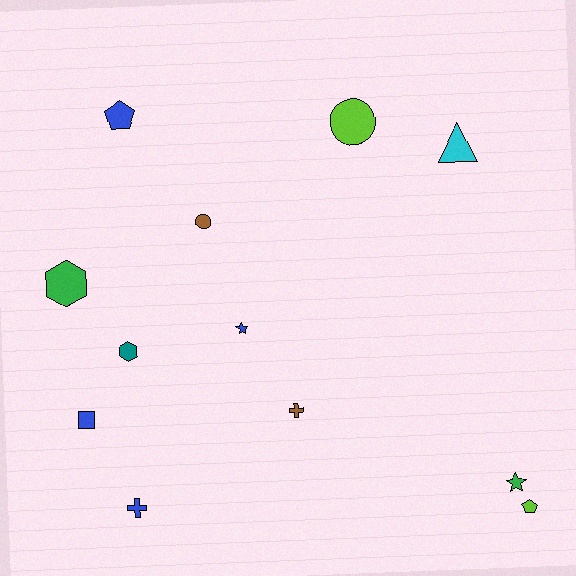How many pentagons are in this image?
There are 2 pentagons.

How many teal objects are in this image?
There is 1 teal object.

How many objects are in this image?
There are 12 objects.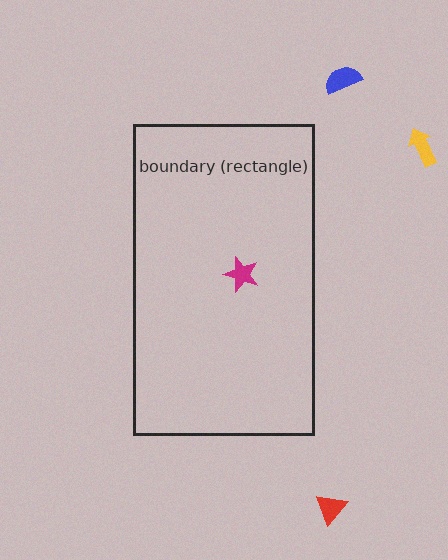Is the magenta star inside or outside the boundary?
Inside.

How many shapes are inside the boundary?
1 inside, 3 outside.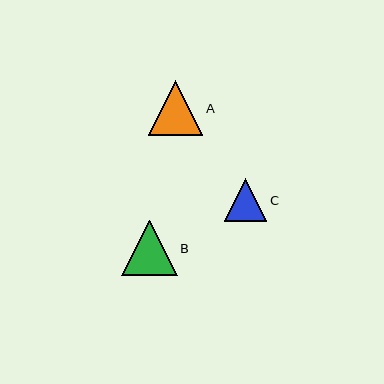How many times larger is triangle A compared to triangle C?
Triangle A is approximately 1.3 times the size of triangle C.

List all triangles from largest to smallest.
From largest to smallest: B, A, C.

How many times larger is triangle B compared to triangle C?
Triangle B is approximately 1.3 times the size of triangle C.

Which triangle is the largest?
Triangle B is the largest with a size of approximately 55 pixels.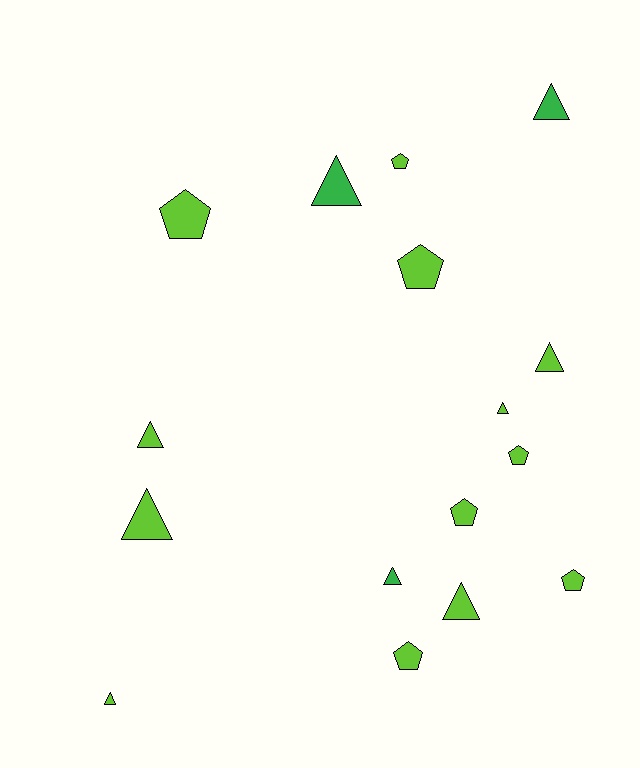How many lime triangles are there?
There are 6 lime triangles.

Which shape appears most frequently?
Triangle, with 9 objects.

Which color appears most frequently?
Lime, with 13 objects.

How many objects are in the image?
There are 16 objects.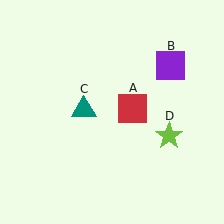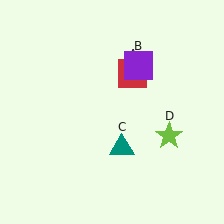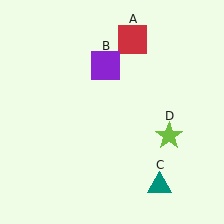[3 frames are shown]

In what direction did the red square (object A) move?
The red square (object A) moved up.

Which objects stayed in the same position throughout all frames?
Lime star (object D) remained stationary.